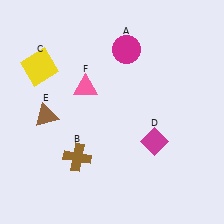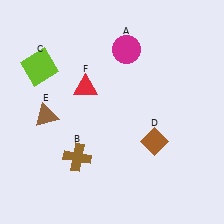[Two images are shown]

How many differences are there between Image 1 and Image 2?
There are 3 differences between the two images.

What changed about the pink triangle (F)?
In Image 1, F is pink. In Image 2, it changed to red.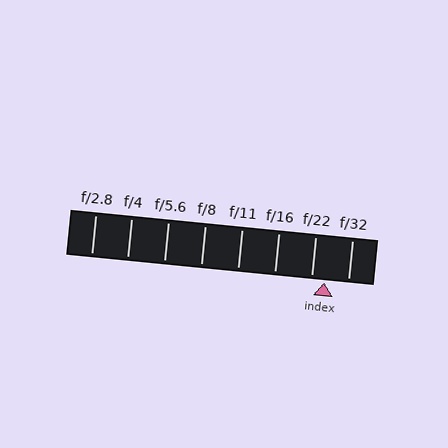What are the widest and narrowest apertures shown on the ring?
The widest aperture shown is f/2.8 and the narrowest is f/32.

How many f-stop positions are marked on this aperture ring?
There are 8 f-stop positions marked.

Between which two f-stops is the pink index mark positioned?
The index mark is between f/22 and f/32.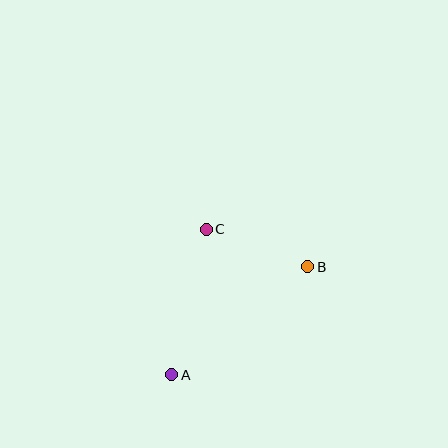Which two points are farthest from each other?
Points A and B are farthest from each other.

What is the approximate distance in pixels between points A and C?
The distance between A and C is approximately 150 pixels.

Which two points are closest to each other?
Points B and C are closest to each other.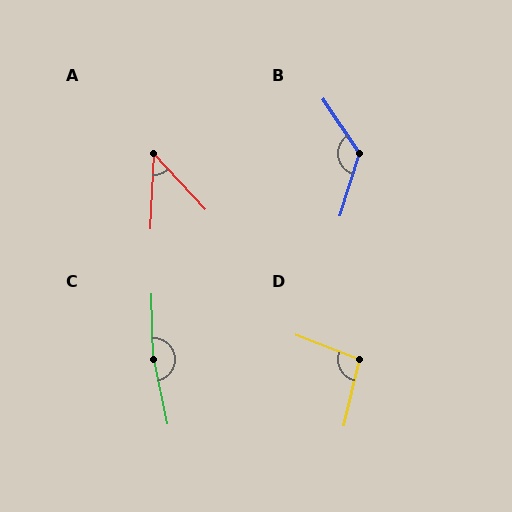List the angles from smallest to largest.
A (45°), D (98°), B (128°), C (169°).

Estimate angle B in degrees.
Approximately 128 degrees.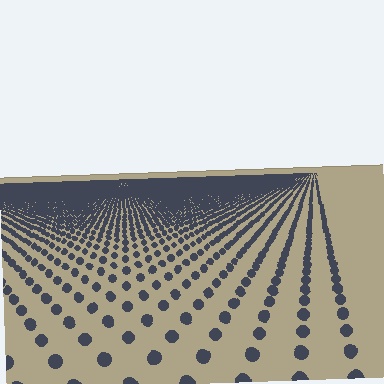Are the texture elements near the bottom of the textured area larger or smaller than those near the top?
Larger. Near the bottom, elements are closer to the viewer and appear at a bigger on-screen size.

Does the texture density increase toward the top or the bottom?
Density increases toward the top.